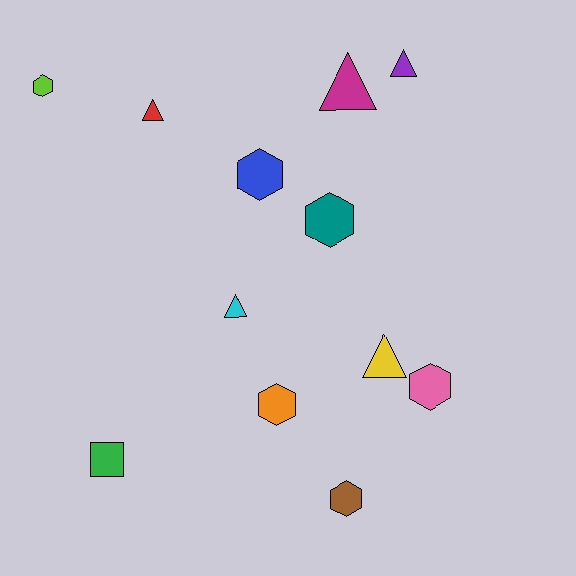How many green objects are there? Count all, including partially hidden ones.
There is 1 green object.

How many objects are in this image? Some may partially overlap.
There are 12 objects.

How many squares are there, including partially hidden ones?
There is 1 square.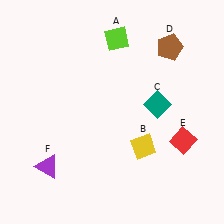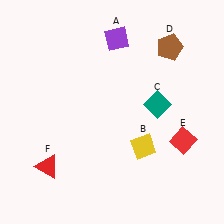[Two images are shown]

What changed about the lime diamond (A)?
In Image 1, A is lime. In Image 2, it changed to purple.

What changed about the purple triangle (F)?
In Image 1, F is purple. In Image 2, it changed to red.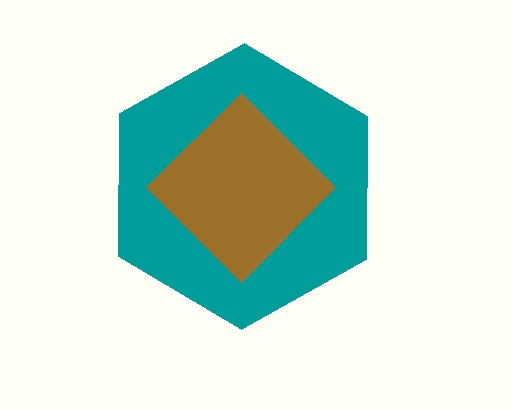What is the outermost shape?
The teal hexagon.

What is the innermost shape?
The brown diamond.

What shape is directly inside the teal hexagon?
The brown diamond.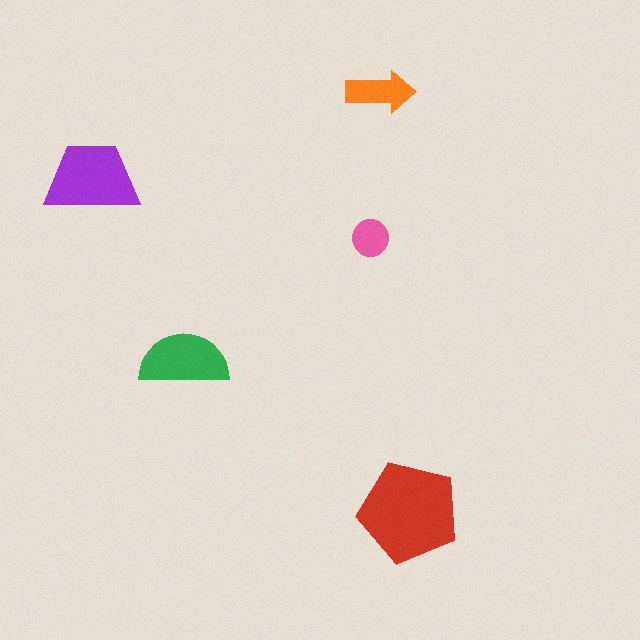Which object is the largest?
The red pentagon.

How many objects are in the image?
There are 5 objects in the image.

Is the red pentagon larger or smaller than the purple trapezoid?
Larger.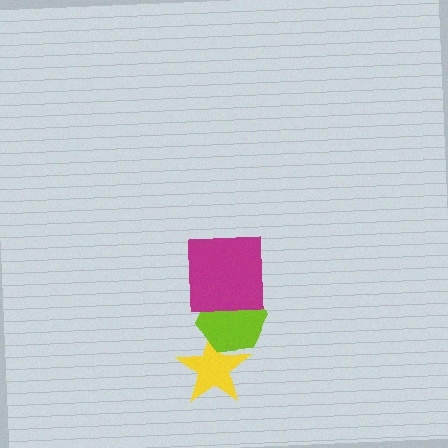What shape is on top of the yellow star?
The lime hexagon is on top of the yellow star.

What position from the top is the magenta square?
The magenta square is 1st from the top.